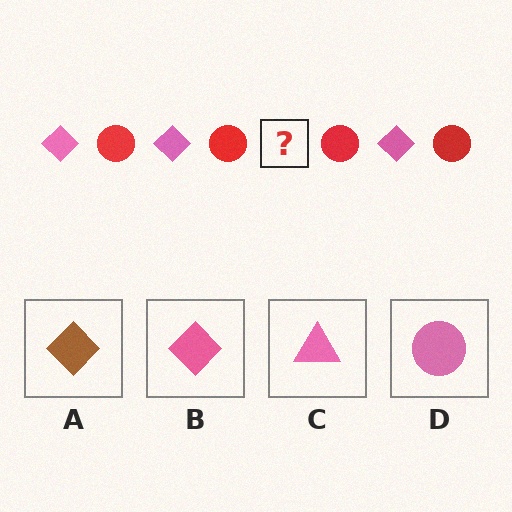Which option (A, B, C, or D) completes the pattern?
B.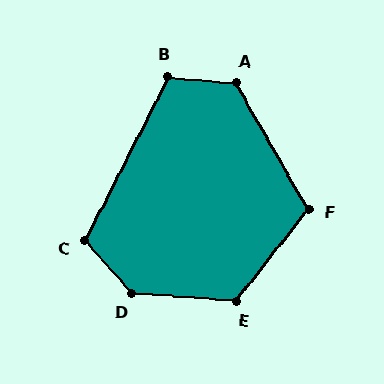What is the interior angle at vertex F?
Approximately 112 degrees (obtuse).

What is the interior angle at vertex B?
Approximately 112 degrees (obtuse).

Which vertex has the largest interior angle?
D, at approximately 136 degrees.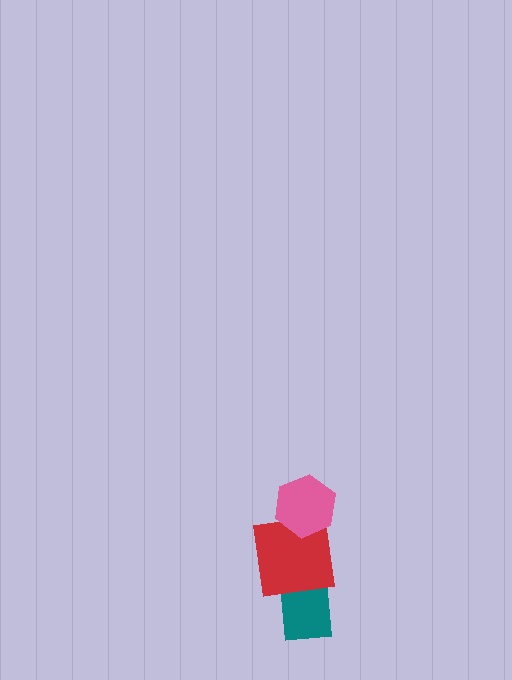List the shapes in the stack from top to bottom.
From top to bottom: the pink hexagon, the red square, the teal rectangle.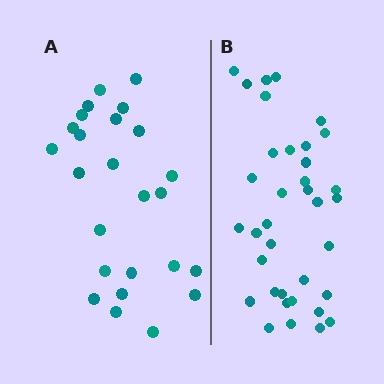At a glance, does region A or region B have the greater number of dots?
Region B (the right region) has more dots.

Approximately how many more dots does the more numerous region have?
Region B has roughly 12 or so more dots than region A.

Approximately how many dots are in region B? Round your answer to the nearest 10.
About 40 dots. (The exact count is 36, which rounds to 40.)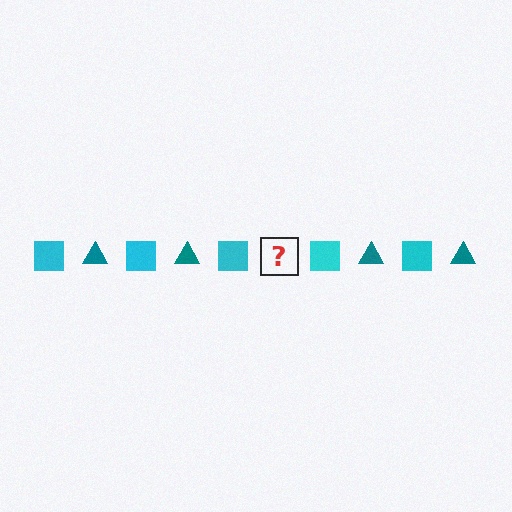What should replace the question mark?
The question mark should be replaced with a teal triangle.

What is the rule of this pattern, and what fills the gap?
The rule is that the pattern alternates between cyan square and teal triangle. The gap should be filled with a teal triangle.